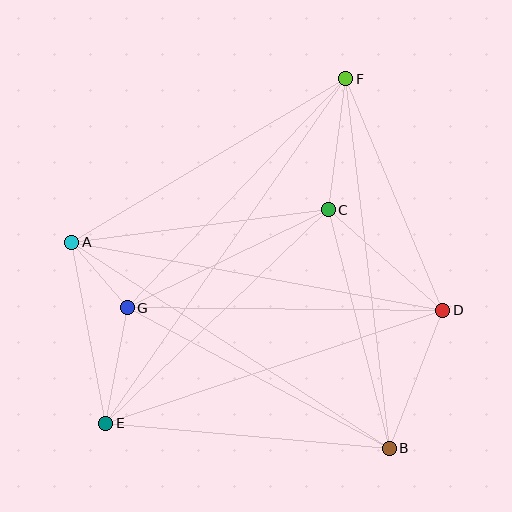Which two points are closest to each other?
Points A and G are closest to each other.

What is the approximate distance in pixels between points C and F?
The distance between C and F is approximately 132 pixels.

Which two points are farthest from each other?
Points E and F are farthest from each other.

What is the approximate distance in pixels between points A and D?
The distance between A and D is approximately 377 pixels.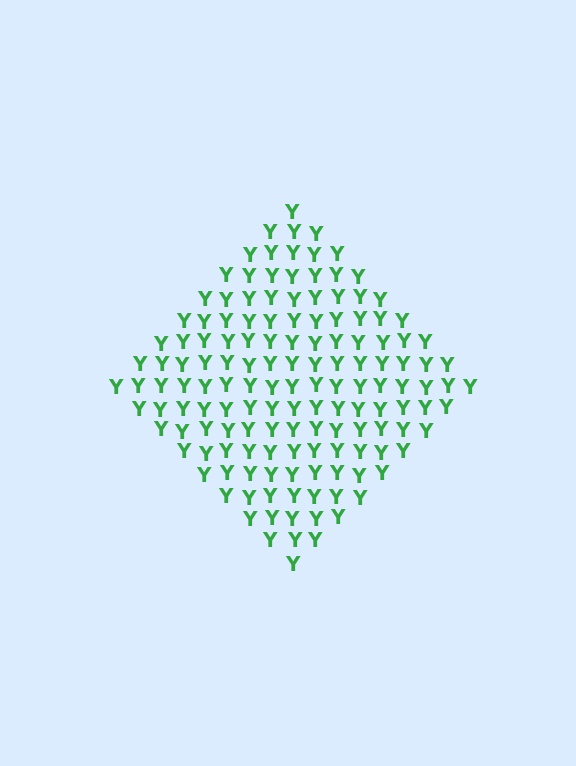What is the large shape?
The large shape is a diamond.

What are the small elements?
The small elements are letter Y's.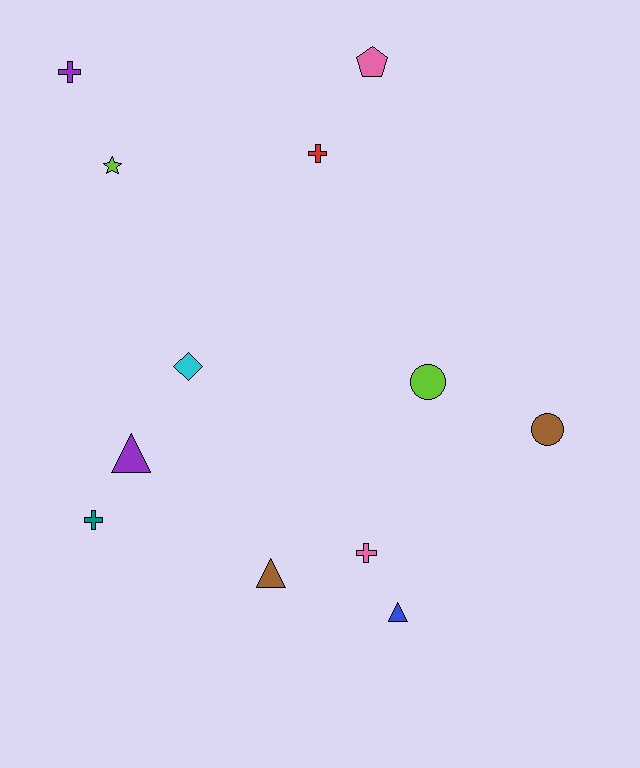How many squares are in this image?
There are no squares.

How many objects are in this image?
There are 12 objects.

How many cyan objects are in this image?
There is 1 cyan object.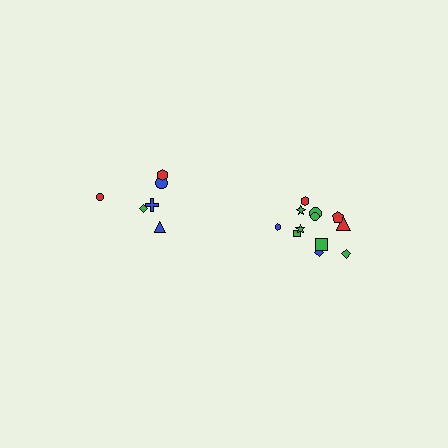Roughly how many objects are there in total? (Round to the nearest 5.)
Roughly 20 objects in total.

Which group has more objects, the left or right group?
The right group.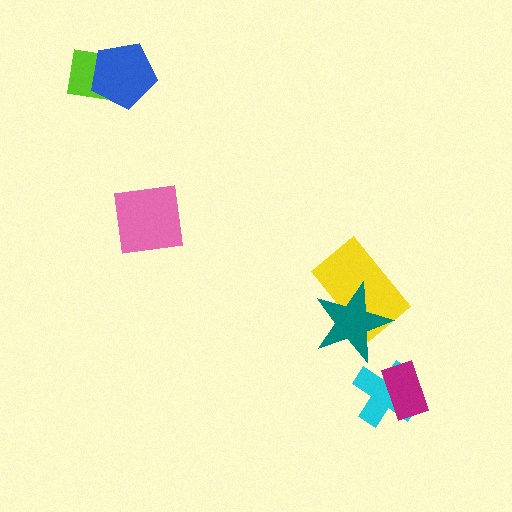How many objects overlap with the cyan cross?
1 object overlaps with the cyan cross.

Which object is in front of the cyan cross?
The magenta rectangle is in front of the cyan cross.